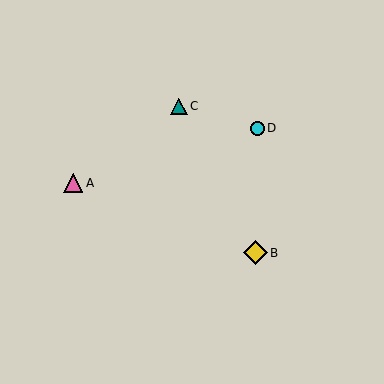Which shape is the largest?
The yellow diamond (labeled B) is the largest.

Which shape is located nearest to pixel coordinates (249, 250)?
The yellow diamond (labeled B) at (255, 253) is nearest to that location.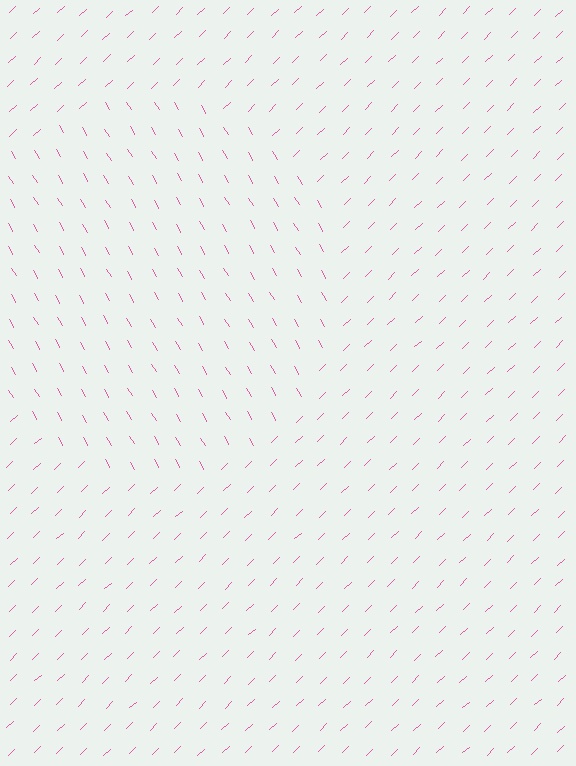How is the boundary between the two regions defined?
The boundary is defined purely by a change in line orientation (approximately 76 degrees difference). All lines are the same color and thickness.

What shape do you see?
I see a circle.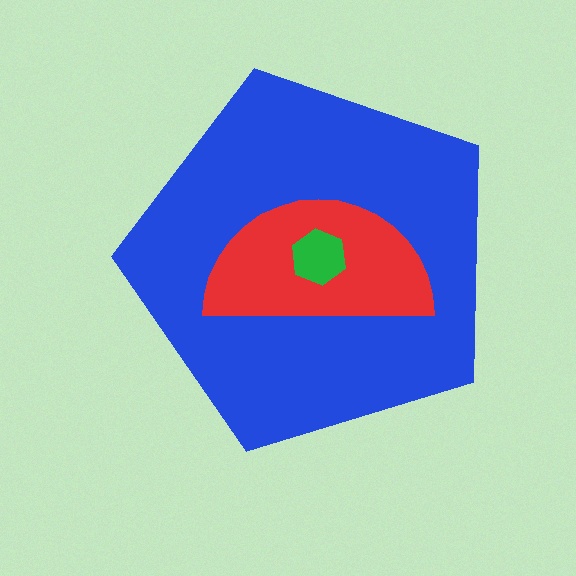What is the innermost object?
The green hexagon.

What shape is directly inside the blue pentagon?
The red semicircle.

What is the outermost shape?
The blue pentagon.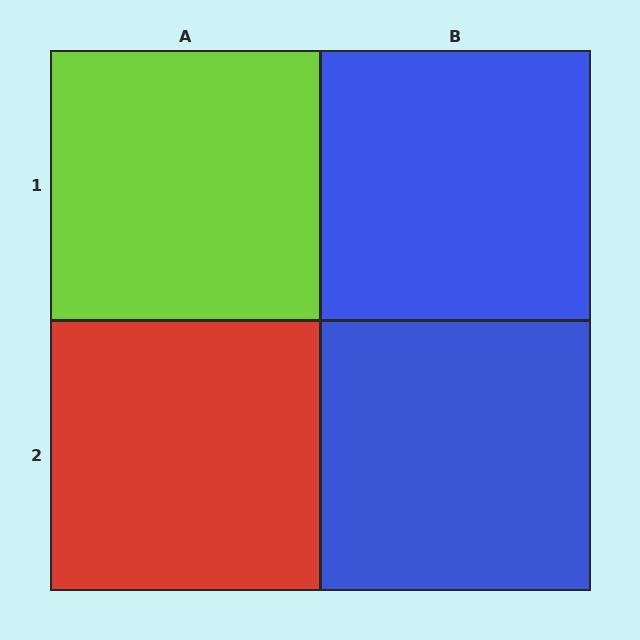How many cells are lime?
1 cell is lime.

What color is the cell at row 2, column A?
Red.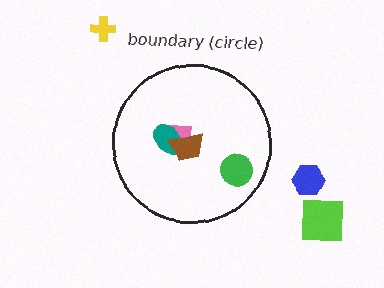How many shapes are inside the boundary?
4 inside, 3 outside.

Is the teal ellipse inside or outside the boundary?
Inside.